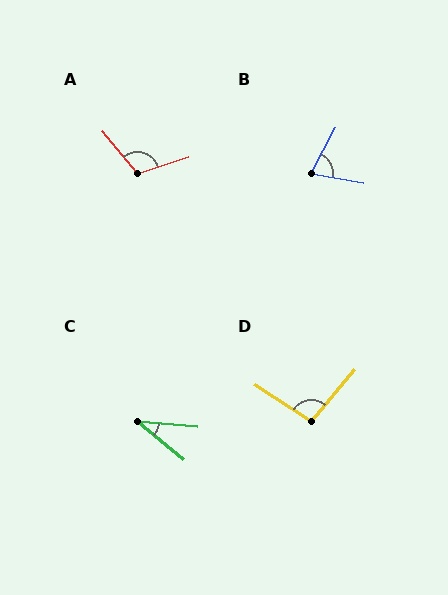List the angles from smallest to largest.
C (34°), B (72°), D (98°), A (110°).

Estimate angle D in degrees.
Approximately 98 degrees.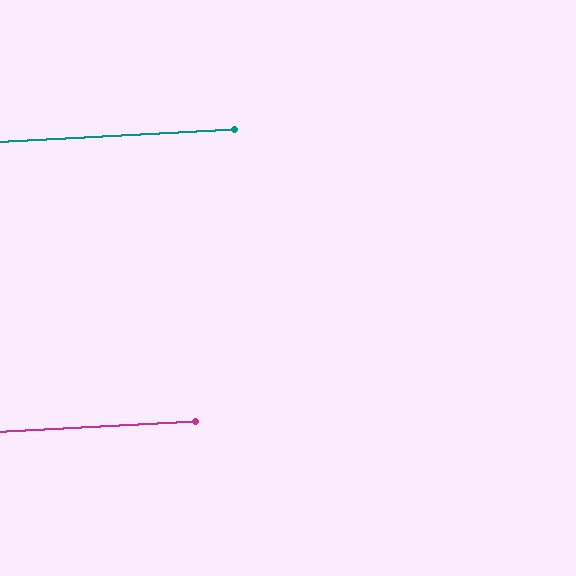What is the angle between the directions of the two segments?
Approximately 0 degrees.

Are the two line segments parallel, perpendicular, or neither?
Parallel — their directions differ by only 0.2°.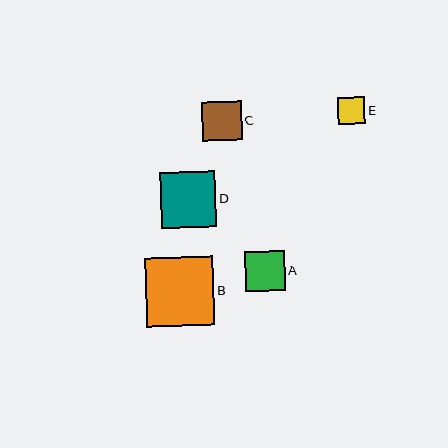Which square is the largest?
Square B is the largest with a size of approximately 68 pixels.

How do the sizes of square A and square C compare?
Square A and square C are approximately the same size.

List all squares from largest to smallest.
From largest to smallest: B, D, A, C, E.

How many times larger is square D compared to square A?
Square D is approximately 1.4 times the size of square A.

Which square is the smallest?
Square E is the smallest with a size of approximately 27 pixels.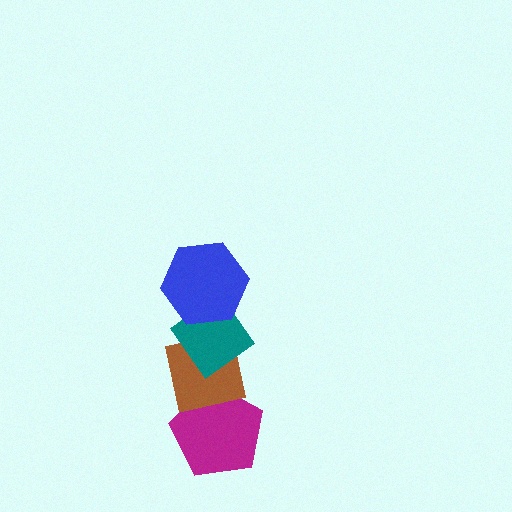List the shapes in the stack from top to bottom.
From top to bottom: the blue hexagon, the teal diamond, the brown square, the magenta pentagon.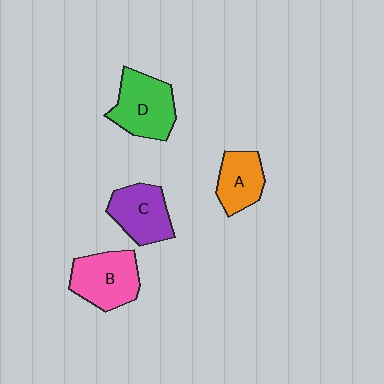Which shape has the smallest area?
Shape A (orange).